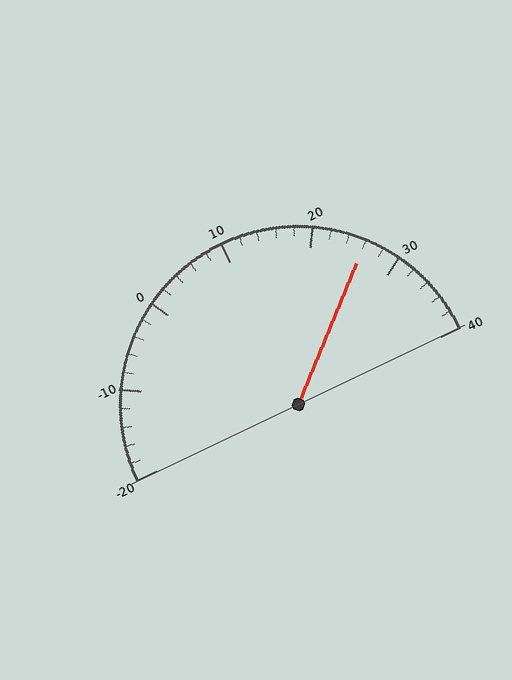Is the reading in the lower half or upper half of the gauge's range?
The reading is in the upper half of the range (-20 to 40).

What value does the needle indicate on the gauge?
The needle indicates approximately 26.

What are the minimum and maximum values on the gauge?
The gauge ranges from -20 to 40.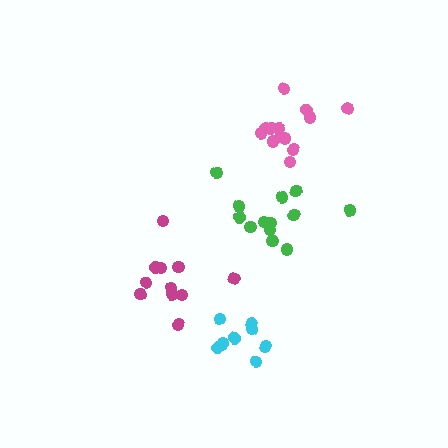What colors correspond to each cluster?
The clusters are colored: pink, green, cyan, magenta.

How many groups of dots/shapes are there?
There are 4 groups.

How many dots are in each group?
Group 1: 13 dots, Group 2: 13 dots, Group 3: 9 dots, Group 4: 11 dots (46 total).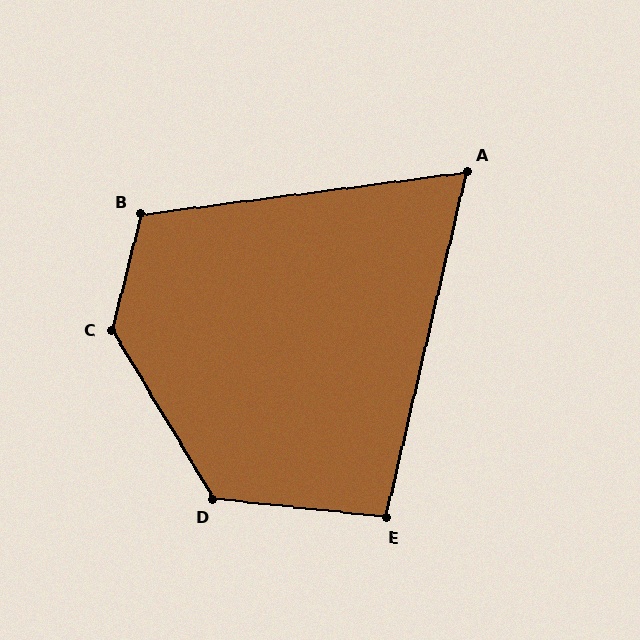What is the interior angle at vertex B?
Approximately 111 degrees (obtuse).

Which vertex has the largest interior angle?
C, at approximately 135 degrees.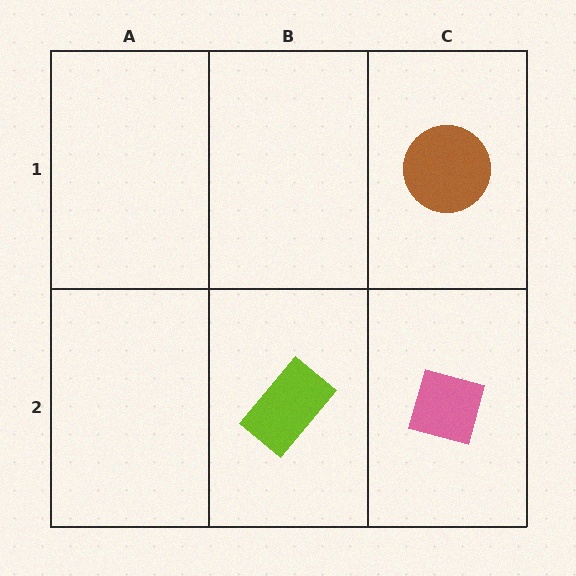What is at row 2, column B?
A lime rectangle.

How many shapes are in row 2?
2 shapes.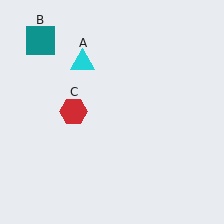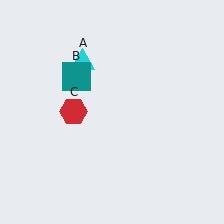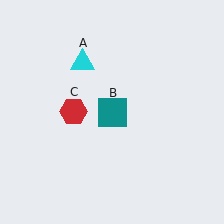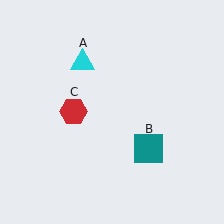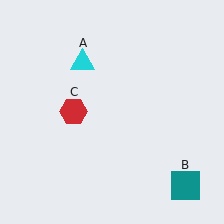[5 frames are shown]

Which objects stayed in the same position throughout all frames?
Cyan triangle (object A) and red hexagon (object C) remained stationary.